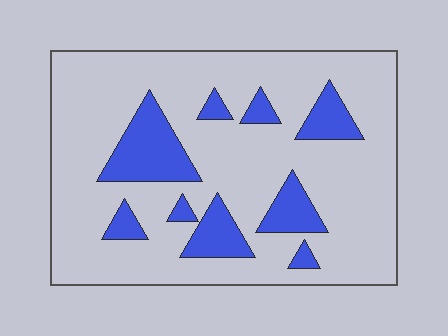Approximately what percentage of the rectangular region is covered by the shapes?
Approximately 20%.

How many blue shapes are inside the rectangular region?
9.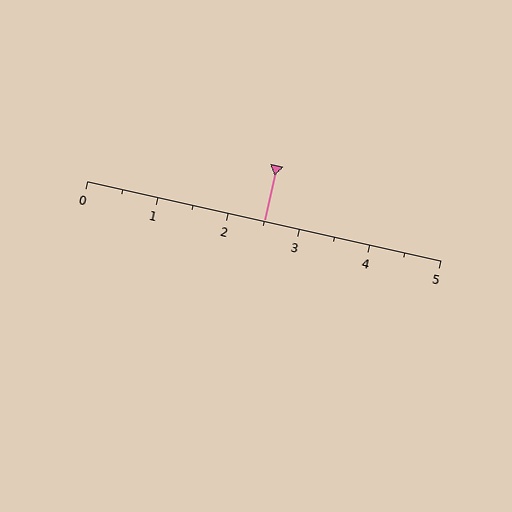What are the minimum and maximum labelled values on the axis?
The axis runs from 0 to 5.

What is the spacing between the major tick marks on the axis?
The major ticks are spaced 1 apart.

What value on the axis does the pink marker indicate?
The marker indicates approximately 2.5.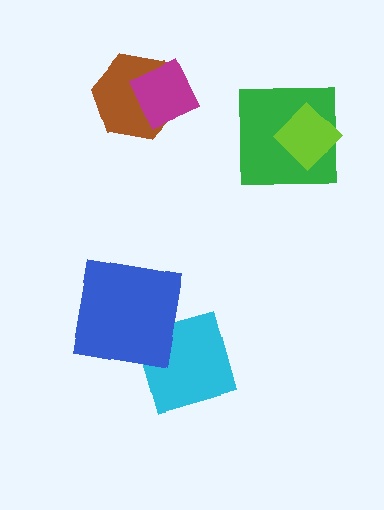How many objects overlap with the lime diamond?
1 object overlaps with the lime diamond.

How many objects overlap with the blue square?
1 object overlaps with the blue square.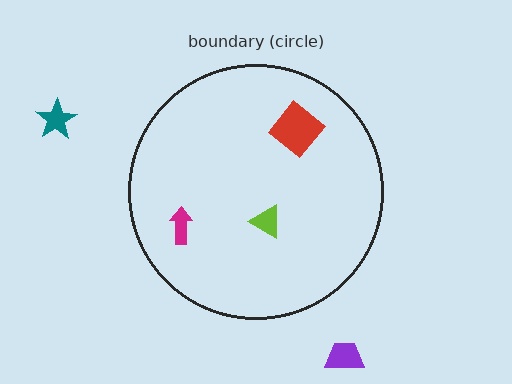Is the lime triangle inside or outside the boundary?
Inside.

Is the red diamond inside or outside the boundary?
Inside.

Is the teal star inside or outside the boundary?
Outside.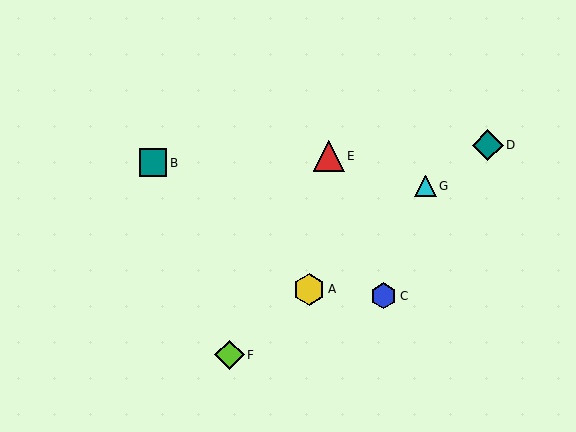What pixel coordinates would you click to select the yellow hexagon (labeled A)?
Click at (309, 289) to select the yellow hexagon A.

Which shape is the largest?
The yellow hexagon (labeled A) is the largest.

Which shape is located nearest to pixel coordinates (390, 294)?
The blue hexagon (labeled C) at (384, 296) is nearest to that location.